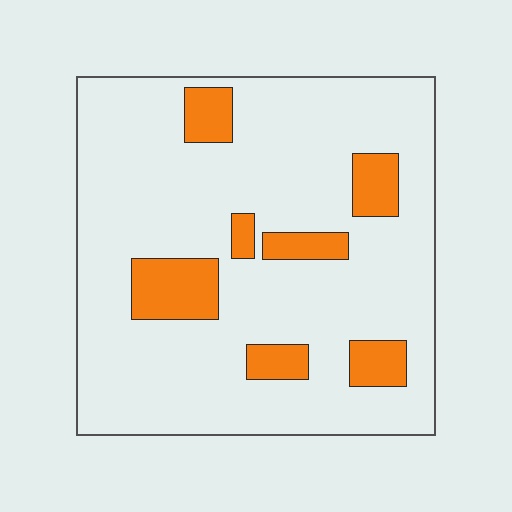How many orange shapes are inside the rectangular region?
7.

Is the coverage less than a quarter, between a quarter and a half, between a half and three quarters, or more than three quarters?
Less than a quarter.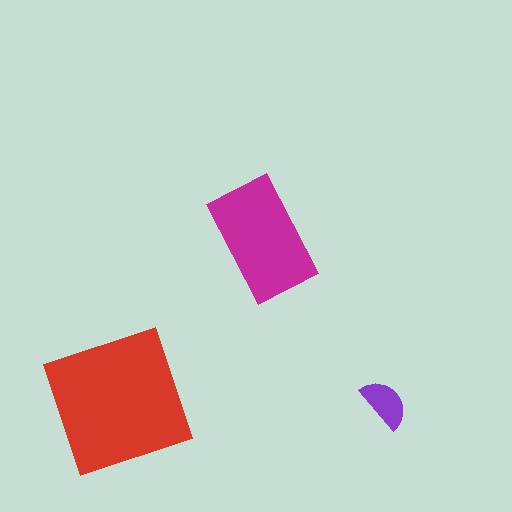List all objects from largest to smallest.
The red square, the magenta rectangle, the purple semicircle.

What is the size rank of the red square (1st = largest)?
1st.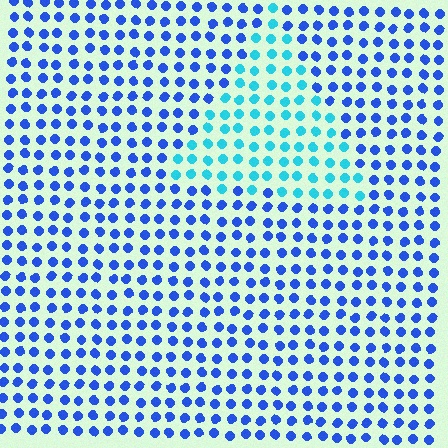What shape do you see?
I see a triangle.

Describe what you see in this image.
The image is filled with small blue elements in a uniform arrangement. A triangle-shaped region is visible where the elements are tinted to a slightly different hue, forming a subtle color boundary.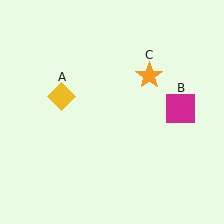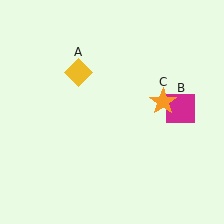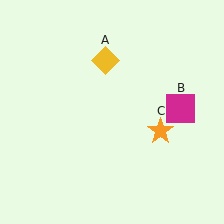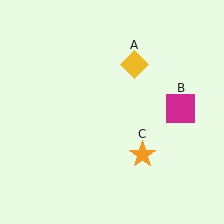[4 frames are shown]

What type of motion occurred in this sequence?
The yellow diamond (object A), orange star (object C) rotated clockwise around the center of the scene.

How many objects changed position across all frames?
2 objects changed position: yellow diamond (object A), orange star (object C).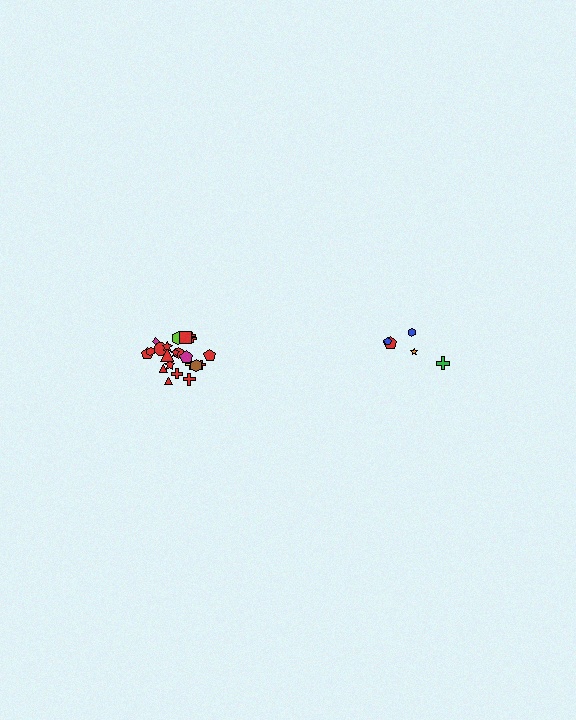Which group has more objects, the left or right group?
The left group.